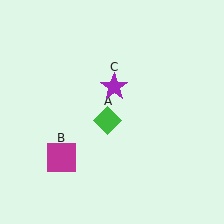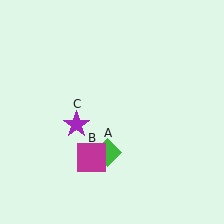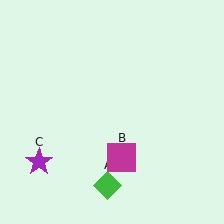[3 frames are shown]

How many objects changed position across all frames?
3 objects changed position: green diamond (object A), magenta square (object B), purple star (object C).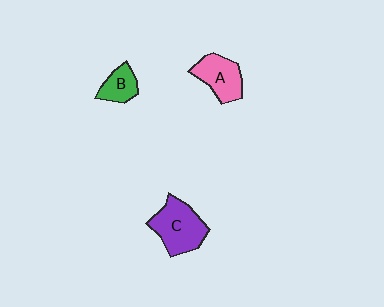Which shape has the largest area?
Shape C (purple).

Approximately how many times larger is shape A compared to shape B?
Approximately 1.5 times.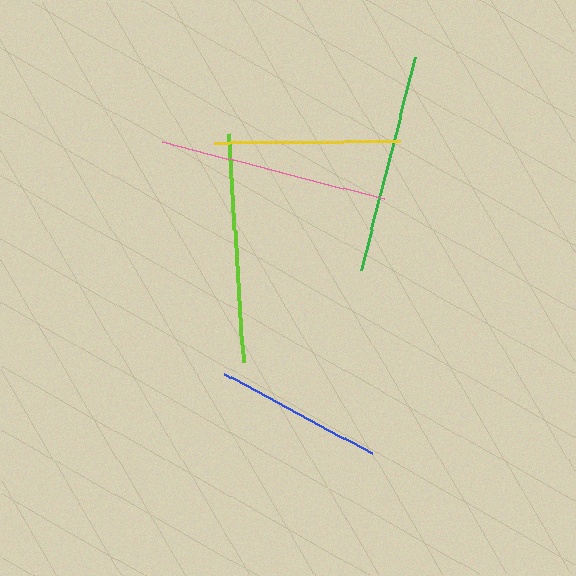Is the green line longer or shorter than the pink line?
The pink line is longer than the green line.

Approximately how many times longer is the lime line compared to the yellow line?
The lime line is approximately 1.2 times the length of the yellow line.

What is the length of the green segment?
The green segment is approximately 220 pixels long.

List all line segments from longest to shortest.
From longest to shortest: pink, lime, green, yellow, blue.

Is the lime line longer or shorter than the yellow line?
The lime line is longer than the yellow line.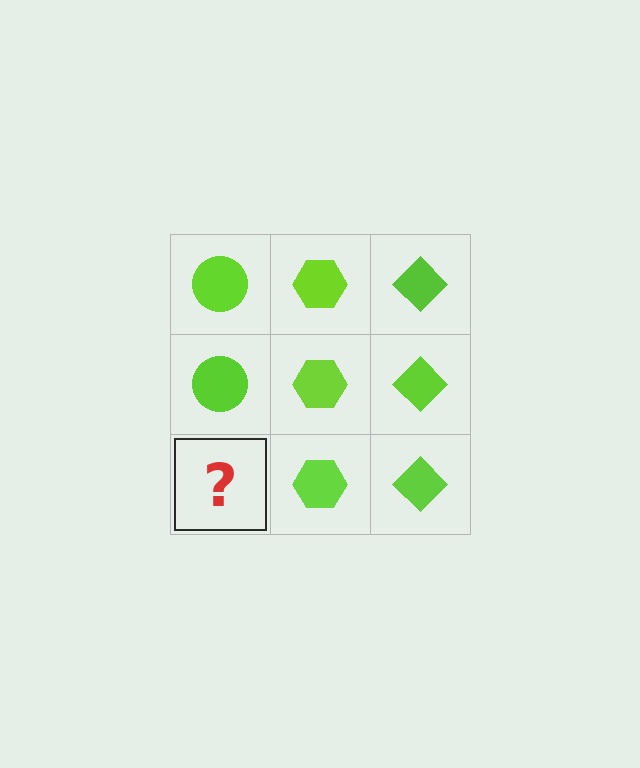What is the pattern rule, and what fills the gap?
The rule is that each column has a consistent shape. The gap should be filled with a lime circle.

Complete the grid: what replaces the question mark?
The question mark should be replaced with a lime circle.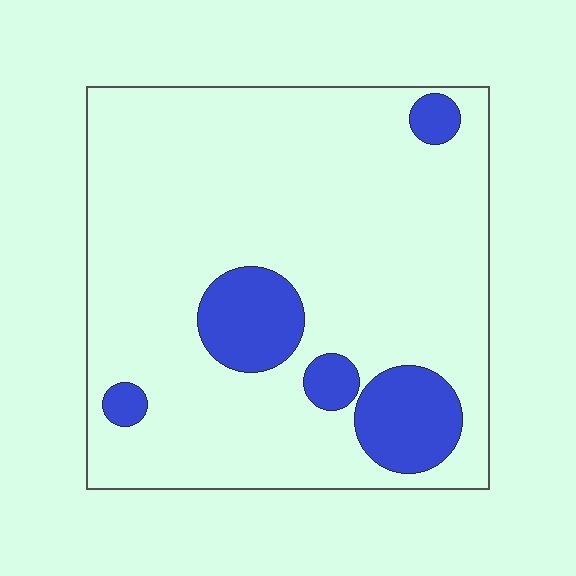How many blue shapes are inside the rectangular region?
5.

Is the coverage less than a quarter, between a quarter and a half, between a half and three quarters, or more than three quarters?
Less than a quarter.